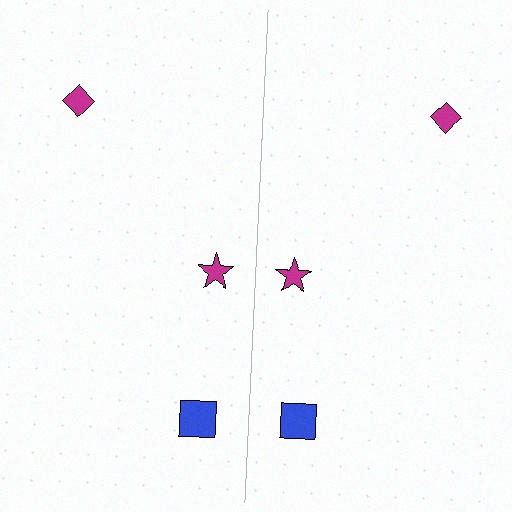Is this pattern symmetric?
Yes, this pattern has bilateral (reflection) symmetry.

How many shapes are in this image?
There are 6 shapes in this image.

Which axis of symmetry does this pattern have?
The pattern has a vertical axis of symmetry running through the center of the image.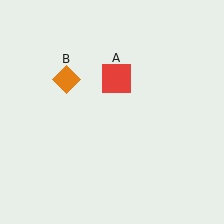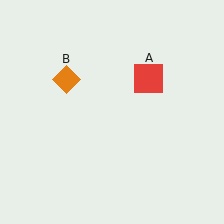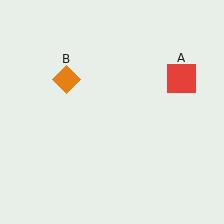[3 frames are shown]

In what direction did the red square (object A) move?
The red square (object A) moved right.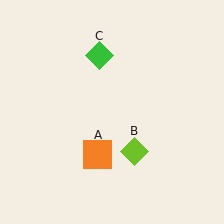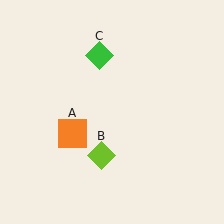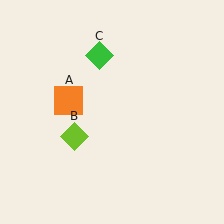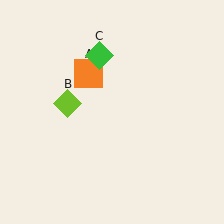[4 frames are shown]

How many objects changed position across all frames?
2 objects changed position: orange square (object A), lime diamond (object B).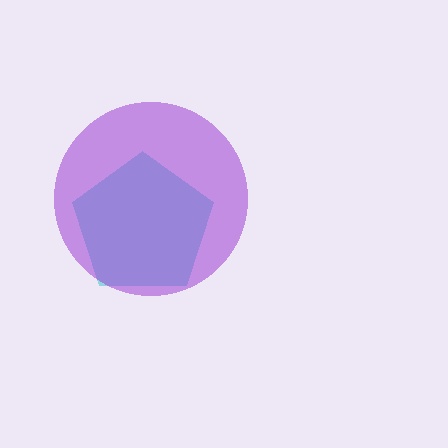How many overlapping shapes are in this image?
There are 2 overlapping shapes in the image.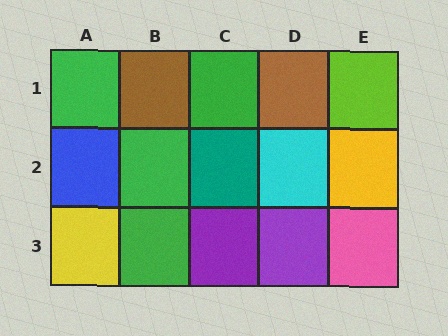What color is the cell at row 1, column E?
Lime.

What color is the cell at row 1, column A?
Green.